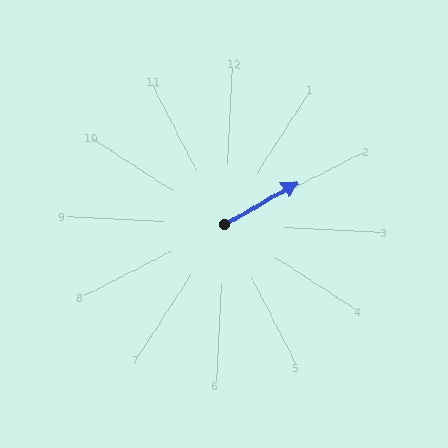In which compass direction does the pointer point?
Northeast.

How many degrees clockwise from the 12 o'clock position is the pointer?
Approximately 57 degrees.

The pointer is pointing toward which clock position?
Roughly 2 o'clock.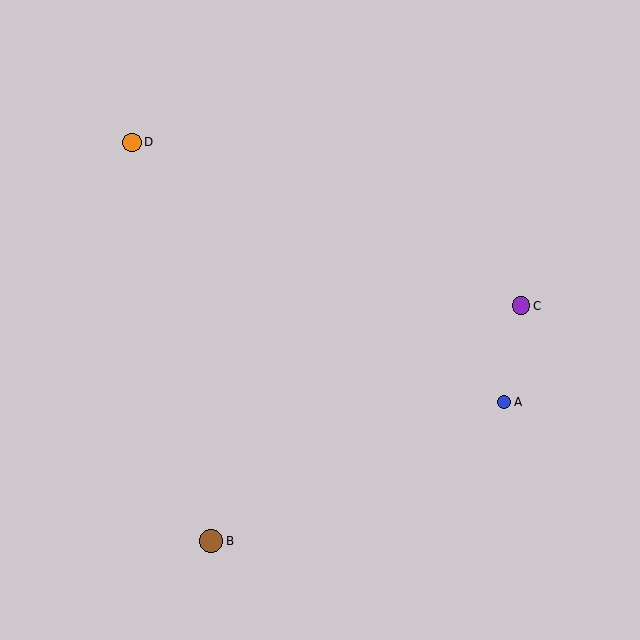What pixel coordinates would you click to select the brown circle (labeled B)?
Click at (211, 541) to select the brown circle B.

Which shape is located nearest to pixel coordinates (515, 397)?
The blue circle (labeled A) at (504, 402) is nearest to that location.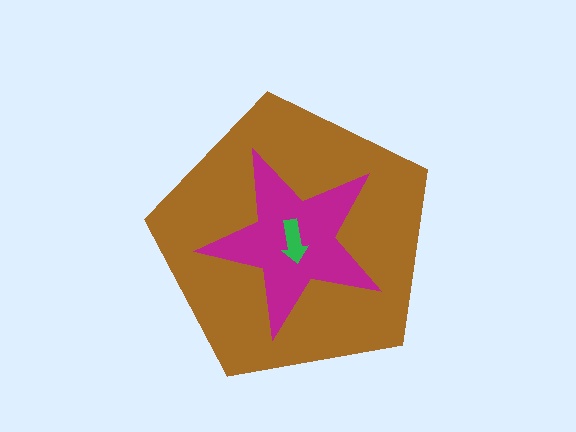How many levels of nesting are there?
3.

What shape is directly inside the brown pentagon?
The magenta star.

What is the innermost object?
The green arrow.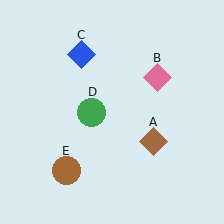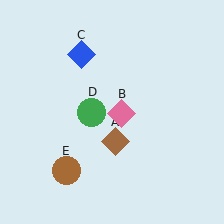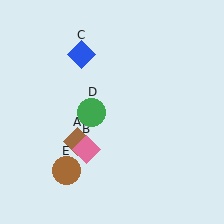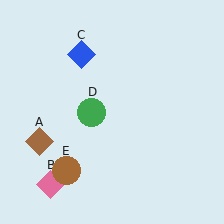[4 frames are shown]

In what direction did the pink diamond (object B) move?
The pink diamond (object B) moved down and to the left.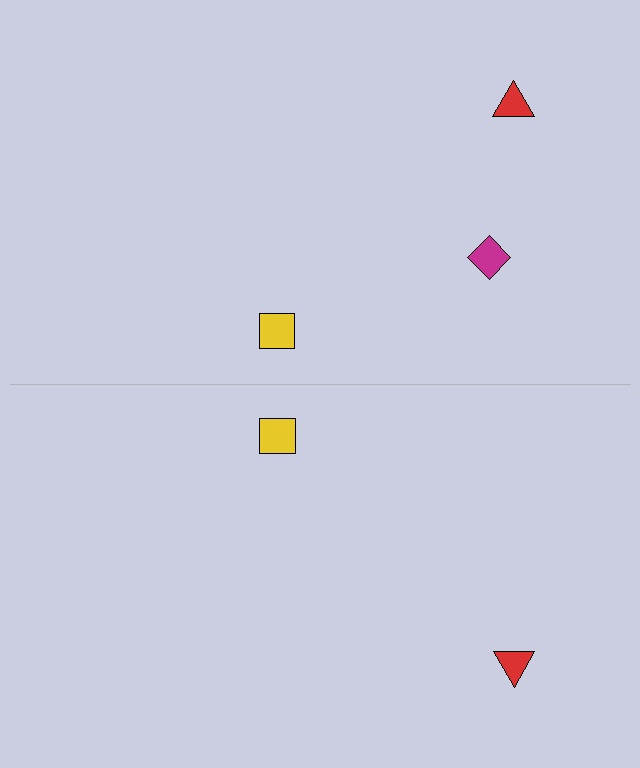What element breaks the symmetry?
A magenta diamond is missing from the bottom side.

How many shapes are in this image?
There are 5 shapes in this image.